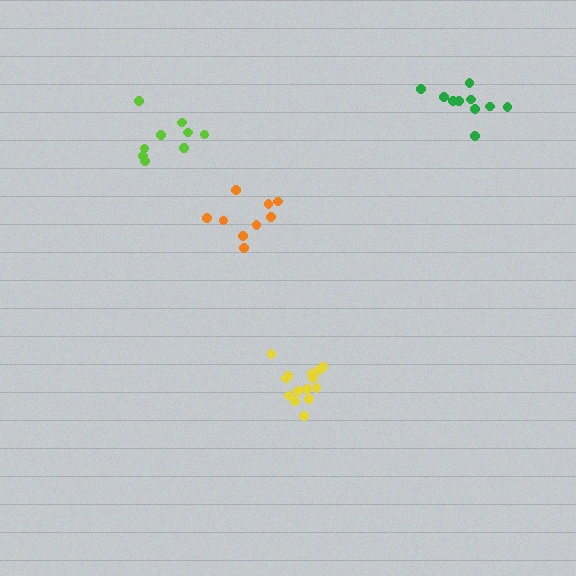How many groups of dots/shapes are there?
There are 4 groups.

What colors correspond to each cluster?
The clusters are colored: orange, green, yellow, lime.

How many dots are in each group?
Group 1: 9 dots, Group 2: 10 dots, Group 3: 14 dots, Group 4: 9 dots (42 total).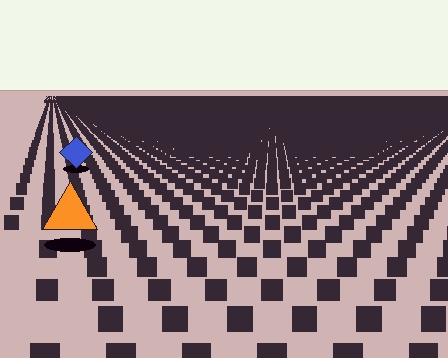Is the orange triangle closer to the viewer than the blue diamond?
Yes. The orange triangle is closer — you can tell from the texture gradient: the ground texture is coarser near it.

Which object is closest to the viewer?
The orange triangle is closest. The texture marks near it are larger and more spread out.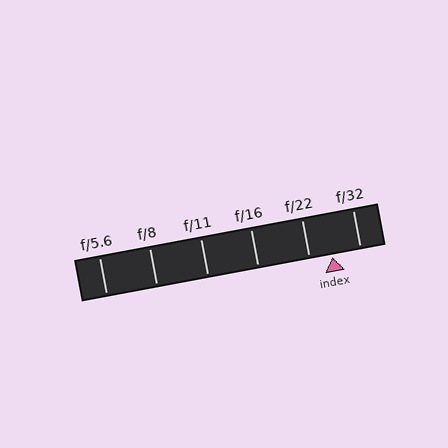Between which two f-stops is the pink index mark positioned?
The index mark is between f/22 and f/32.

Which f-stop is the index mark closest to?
The index mark is closest to f/22.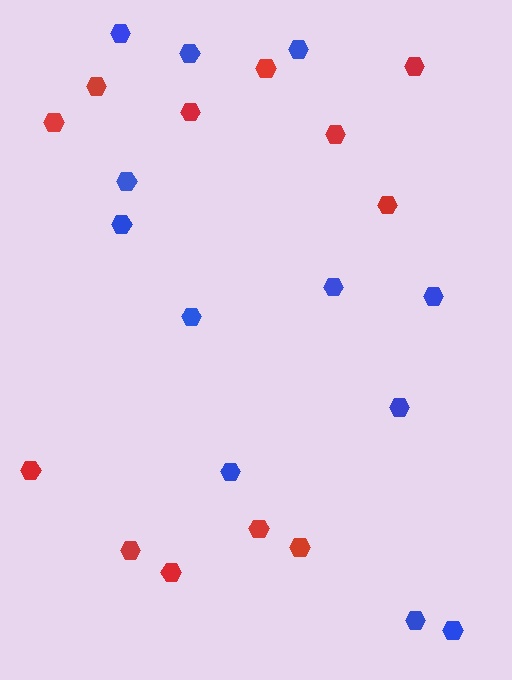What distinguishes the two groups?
There are 2 groups: one group of blue hexagons (12) and one group of red hexagons (12).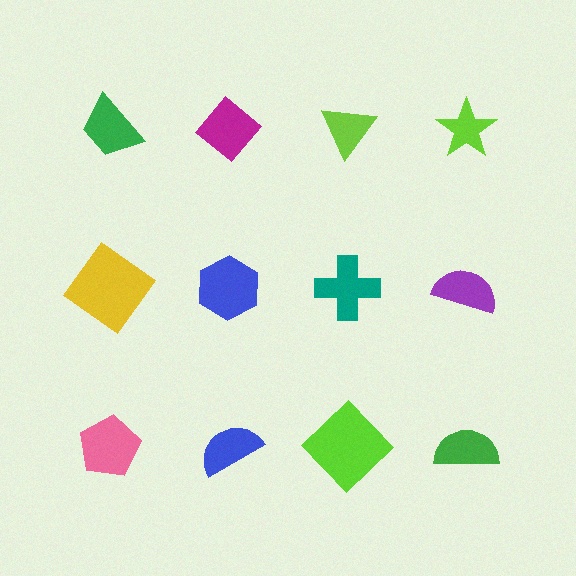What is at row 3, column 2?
A blue semicircle.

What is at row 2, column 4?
A purple semicircle.